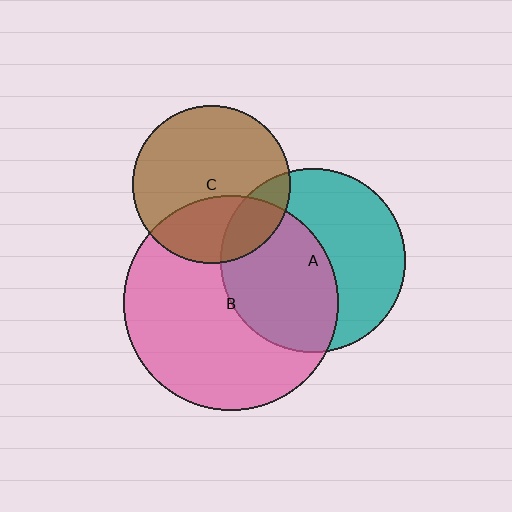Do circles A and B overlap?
Yes.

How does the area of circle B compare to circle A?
Approximately 1.4 times.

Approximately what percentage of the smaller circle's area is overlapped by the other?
Approximately 50%.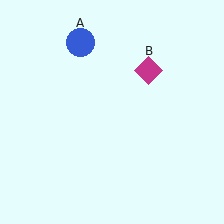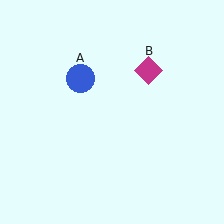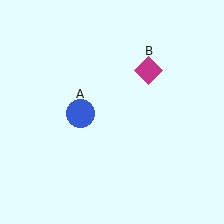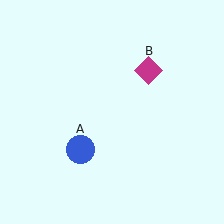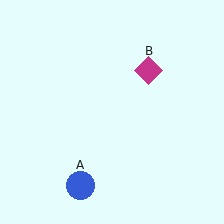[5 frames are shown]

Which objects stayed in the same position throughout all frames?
Magenta diamond (object B) remained stationary.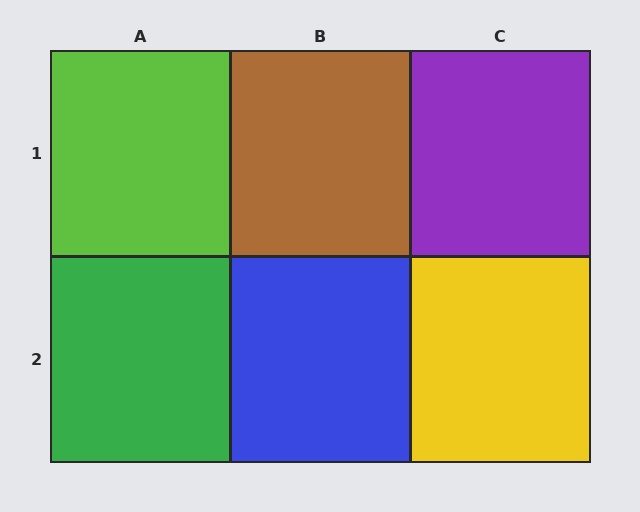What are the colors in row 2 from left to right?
Green, blue, yellow.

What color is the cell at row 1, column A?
Lime.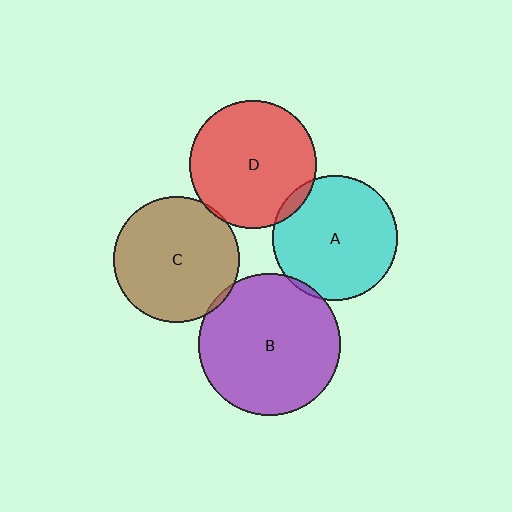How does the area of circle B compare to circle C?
Approximately 1.3 times.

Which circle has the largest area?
Circle B (purple).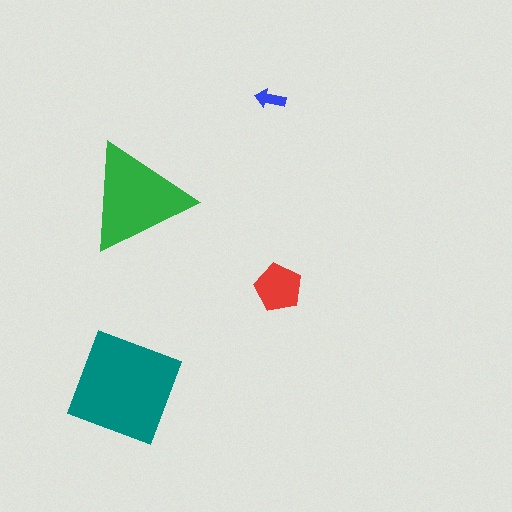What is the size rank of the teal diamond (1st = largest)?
1st.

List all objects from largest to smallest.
The teal diamond, the green triangle, the red pentagon, the blue arrow.